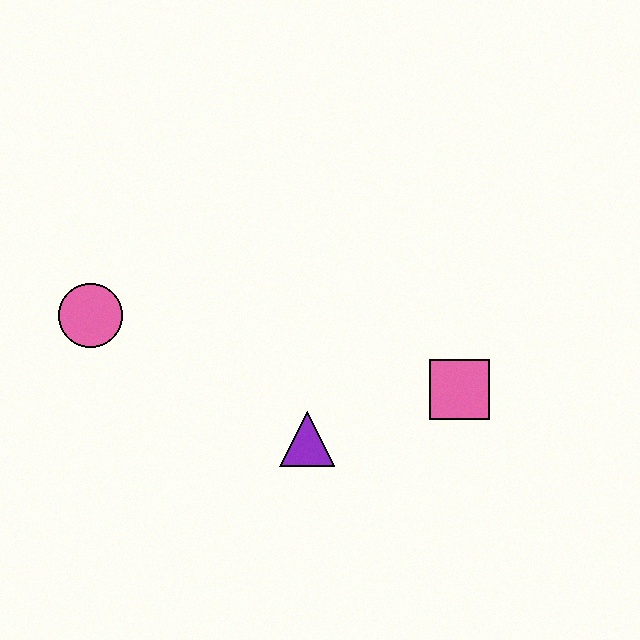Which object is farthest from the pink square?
The pink circle is farthest from the pink square.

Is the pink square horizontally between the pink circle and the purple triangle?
No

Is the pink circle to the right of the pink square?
No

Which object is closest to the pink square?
The purple triangle is closest to the pink square.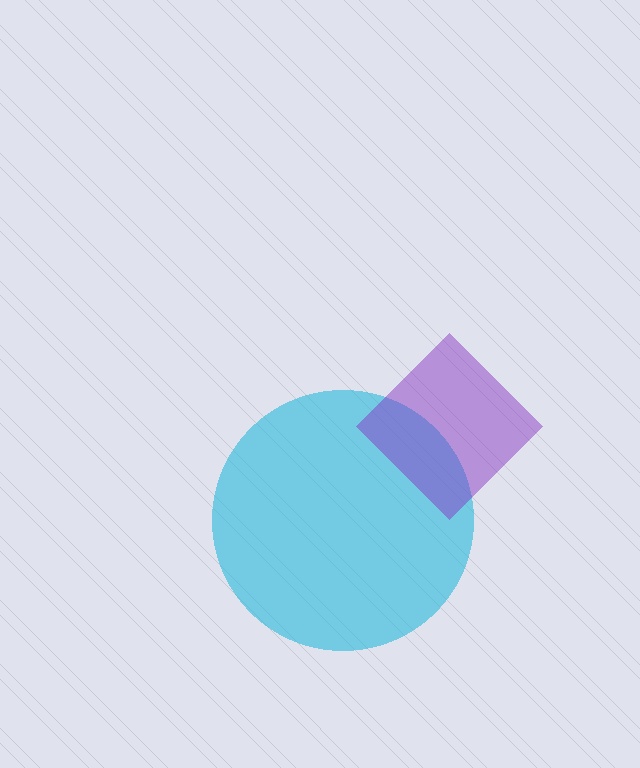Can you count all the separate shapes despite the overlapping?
Yes, there are 2 separate shapes.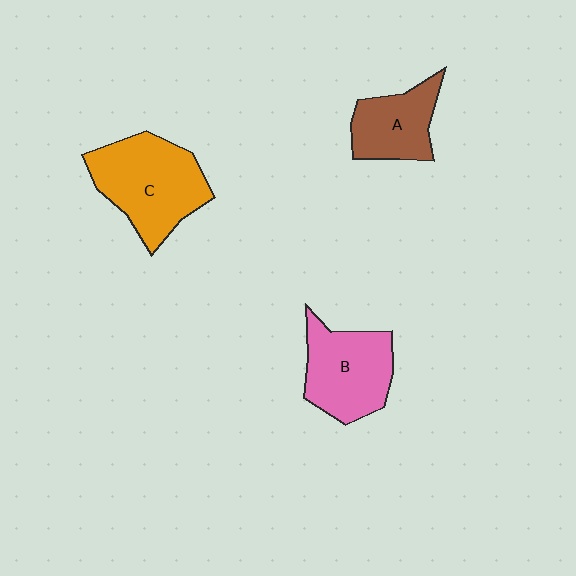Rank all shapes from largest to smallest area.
From largest to smallest: C (orange), B (pink), A (brown).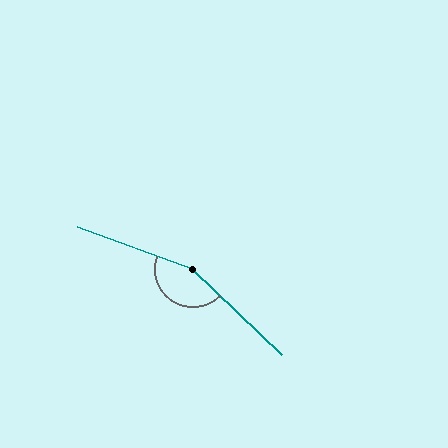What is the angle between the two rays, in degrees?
Approximately 156 degrees.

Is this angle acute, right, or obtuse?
It is obtuse.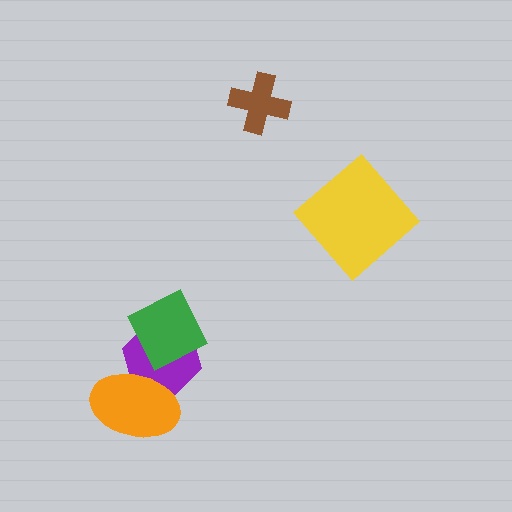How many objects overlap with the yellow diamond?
0 objects overlap with the yellow diamond.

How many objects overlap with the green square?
1 object overlaps with the green square.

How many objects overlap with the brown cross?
0 objects overlap with the brown cross.